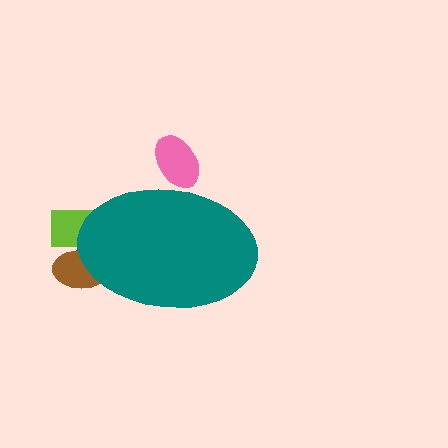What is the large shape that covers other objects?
A teal ellipse.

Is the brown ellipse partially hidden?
Yes, the brown ellipse is partially hidden behind the teal ellipse.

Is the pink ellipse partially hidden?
Yes, the pink ellipse is partially hidden behind the teal ellipse.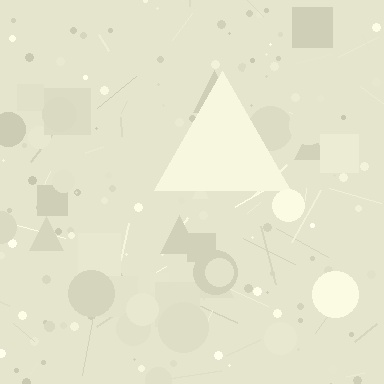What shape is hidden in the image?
A triangle is hidden in the image.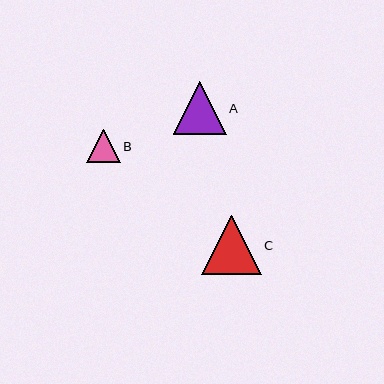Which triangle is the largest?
Triangle C is the largest with a size of approximately 59 pixels.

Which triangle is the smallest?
Triangle B is the smallest with a size of approximately 34 pixels.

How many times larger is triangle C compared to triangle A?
Triangle C is approximately 1.1 times the size of triangle A.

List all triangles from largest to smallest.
From largest to smallest: C, A, B.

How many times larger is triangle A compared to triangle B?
Triangle A is approximately 1.6 times the size of triangle B.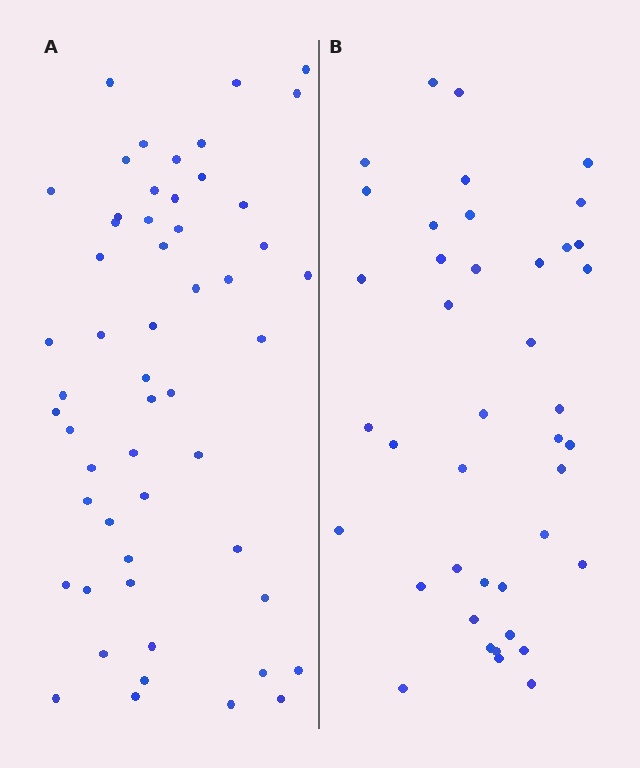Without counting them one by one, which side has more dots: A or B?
Region A (the left region) has more dots.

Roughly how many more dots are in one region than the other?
Region A has approximately 15 more dots than region B.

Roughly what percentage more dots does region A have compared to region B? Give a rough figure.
About 30% more.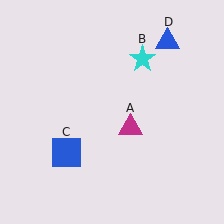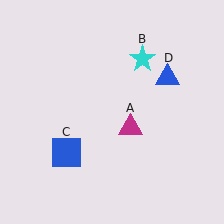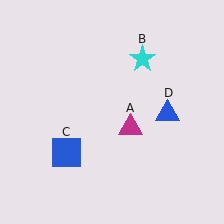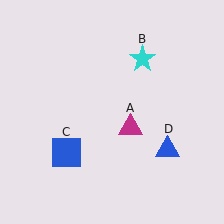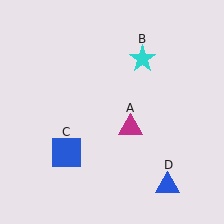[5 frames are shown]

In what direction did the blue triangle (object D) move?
The blue triangle (object D) moved down.